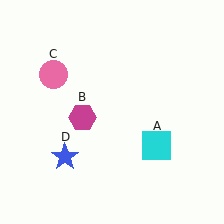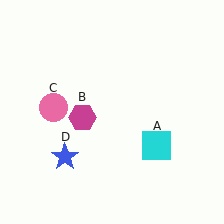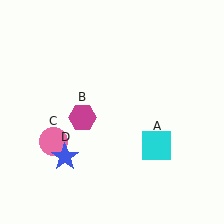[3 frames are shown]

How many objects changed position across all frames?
1 object changed position: pink circle (object C).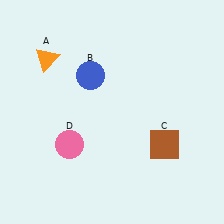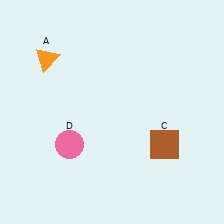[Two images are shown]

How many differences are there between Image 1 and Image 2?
There is 1 difference between the two images.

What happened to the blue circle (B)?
The blue circle (B) was removed in Image 2. It was in the top-left area of Image 1.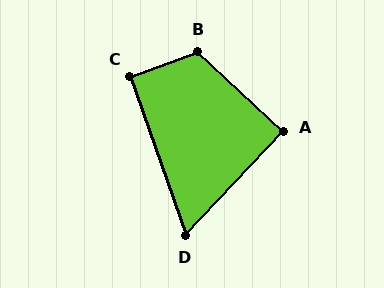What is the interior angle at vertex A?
Approximately 90 degrees (approximately right).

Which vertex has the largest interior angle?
B, at approximately 118 degrees.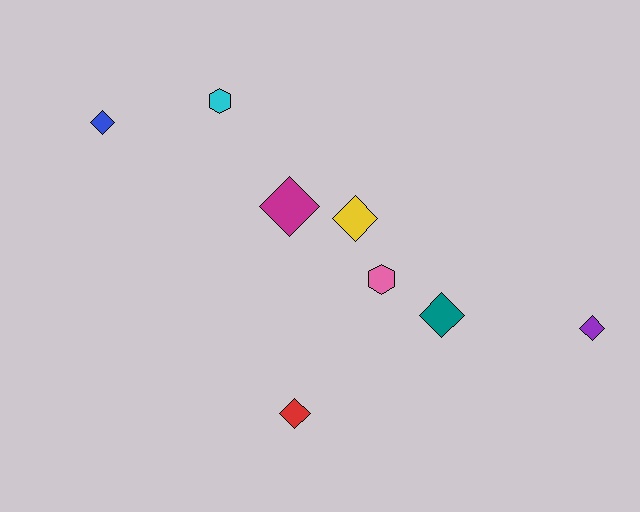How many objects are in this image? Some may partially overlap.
There are 8 objects.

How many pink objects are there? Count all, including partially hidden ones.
There is 1 pink object.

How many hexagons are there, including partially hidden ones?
There are 2 hexagons.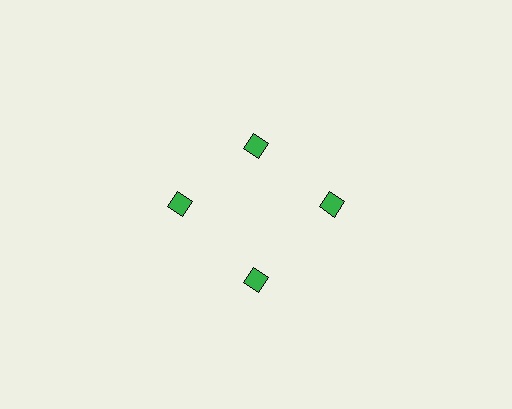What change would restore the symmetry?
The symmetry would be restored by moving it outward, back onto the ring so that all 4 diamonds sit at equal angles and equal distance from the center.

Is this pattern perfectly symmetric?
No. The 4 green diamonds are arranged in a ring, but one element near the 12 o'clock position is pulled inward toward the center, breaking the 4-fold rotational symmetry.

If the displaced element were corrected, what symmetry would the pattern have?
It would have 4-fold rotational symmetry — the pattern would map onto itself every 90 degrees.